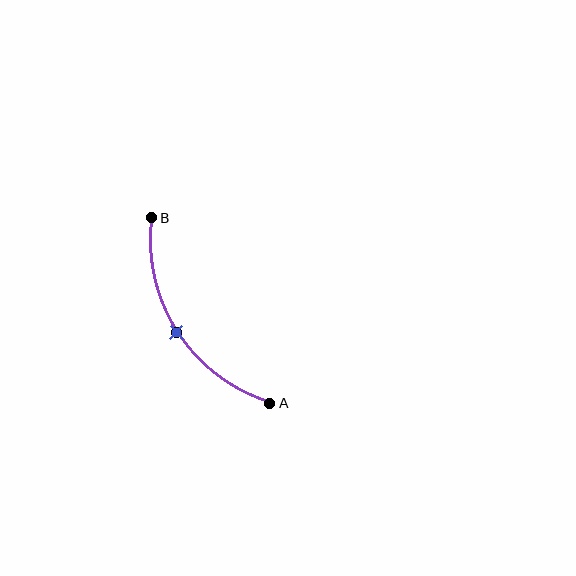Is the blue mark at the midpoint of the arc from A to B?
Yes. The blue mark lies on the arc at equal arc-length from both A and B — it is the arc midpoint.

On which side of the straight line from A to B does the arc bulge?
The arc bulges to the left of the straight line connecting A and B.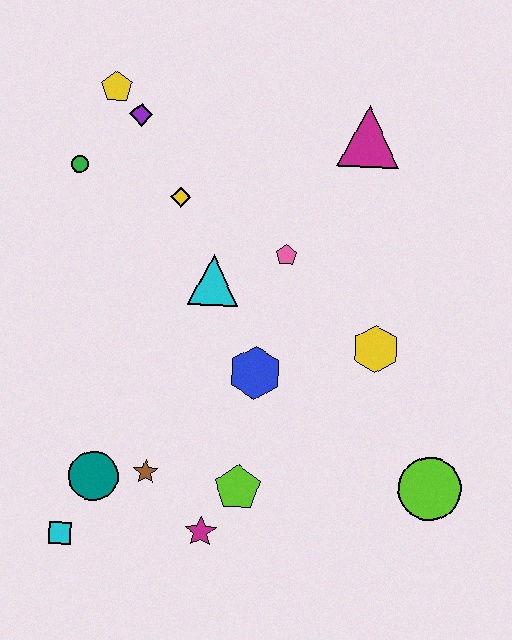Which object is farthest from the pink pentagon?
The cyan square is farthest from the pink pentagon.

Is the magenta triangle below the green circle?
No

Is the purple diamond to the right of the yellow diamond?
No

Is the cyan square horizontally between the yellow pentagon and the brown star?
No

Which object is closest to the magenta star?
The lime pentagon is closest to the magenta star.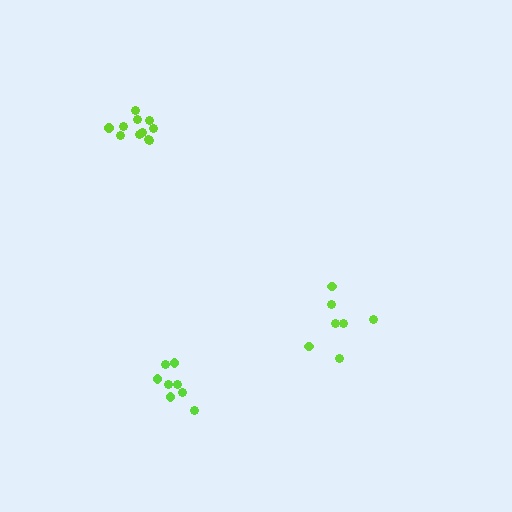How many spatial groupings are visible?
There are 3 spatial groupings.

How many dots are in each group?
Group 1: 11 dots, Group 2: 7 dots, Group 3: 8 dots (26 total).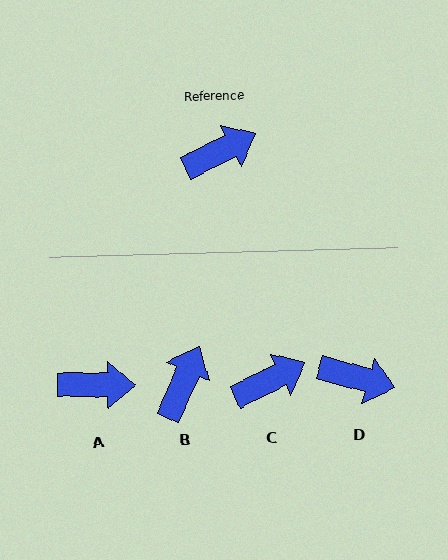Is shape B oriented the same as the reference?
No, it is off by about 40 degrees.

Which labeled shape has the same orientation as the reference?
C.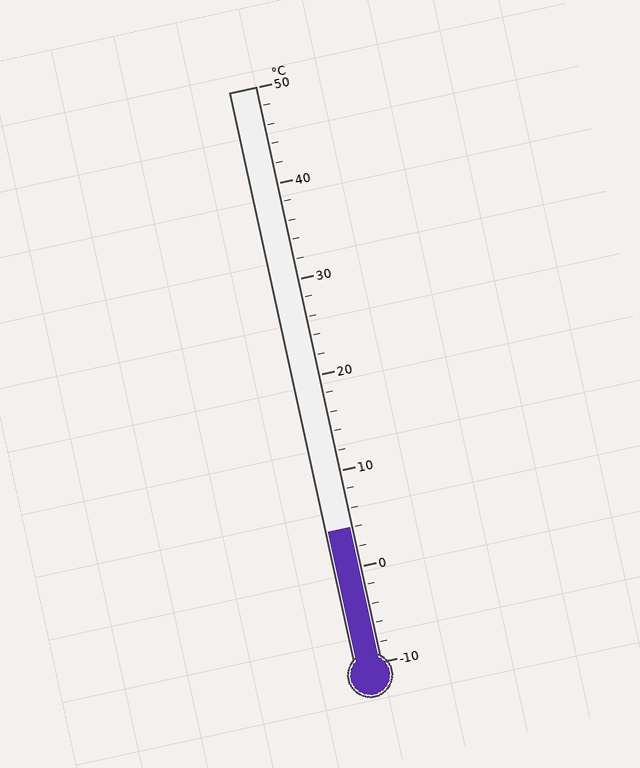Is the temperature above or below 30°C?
The temperature is below 30°C.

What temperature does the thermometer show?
The thermometer shows approximately 4°C.